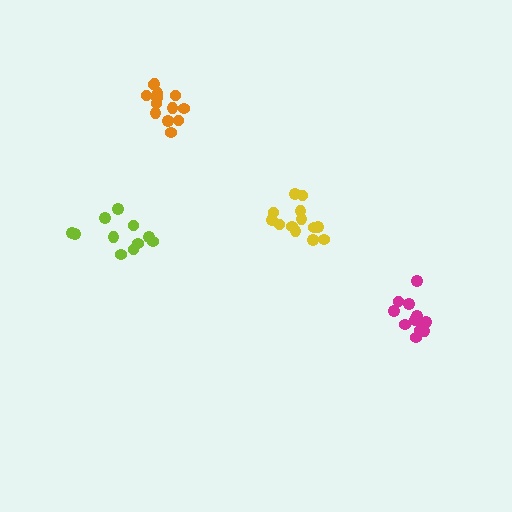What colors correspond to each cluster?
The clusters are colored: orange, lime, yellow, magenta.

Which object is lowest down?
The magenta cluster is bottommost.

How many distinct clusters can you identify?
There are 4 distinct clusters.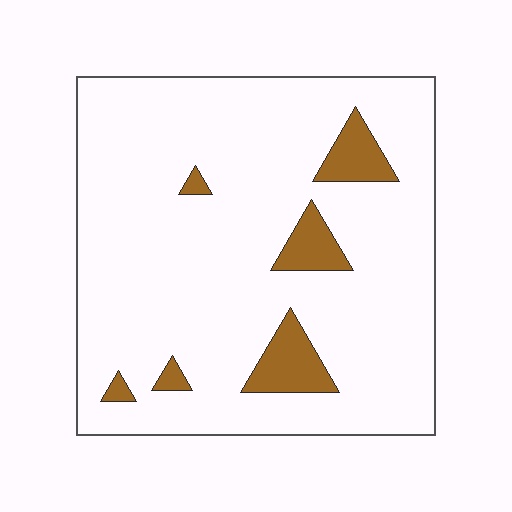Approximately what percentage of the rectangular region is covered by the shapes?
Approximately 10%.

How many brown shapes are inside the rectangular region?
6.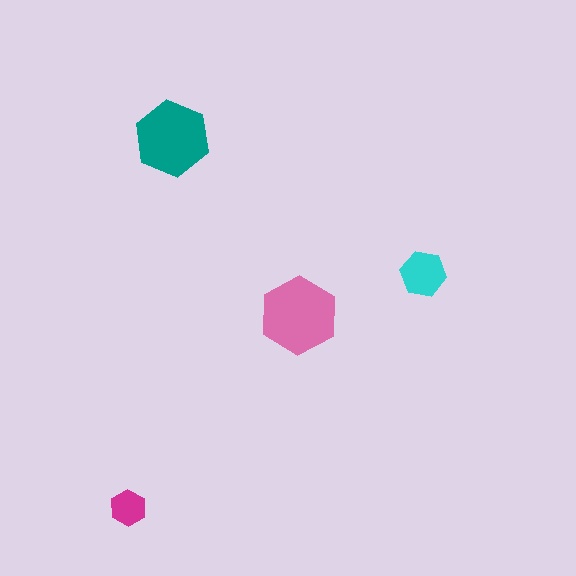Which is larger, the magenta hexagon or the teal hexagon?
The teal one.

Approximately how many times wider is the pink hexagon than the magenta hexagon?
About 2 times wider.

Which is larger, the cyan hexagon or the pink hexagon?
The pink one.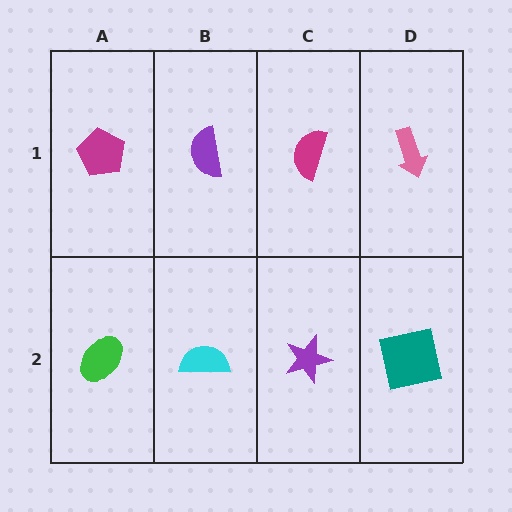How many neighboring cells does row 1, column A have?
2.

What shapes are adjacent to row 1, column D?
A teal square (row 2, column D), a magenta semicircle (row 1, column C).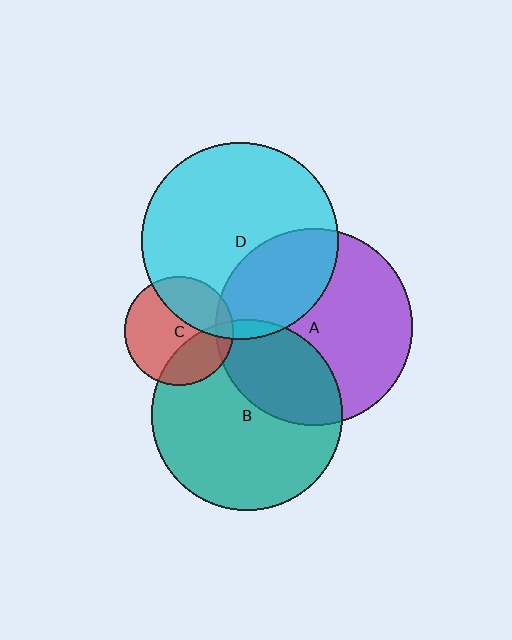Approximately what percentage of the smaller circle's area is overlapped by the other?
Approximately 10%.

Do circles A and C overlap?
Yes.